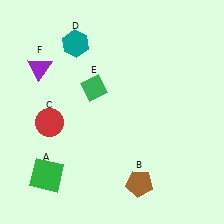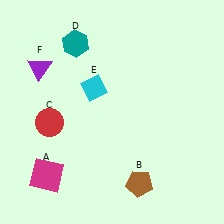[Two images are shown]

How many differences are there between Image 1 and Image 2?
There are 2 differences between the two images.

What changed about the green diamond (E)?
In Image 1, E is green. In Image 2, it changed to cyan.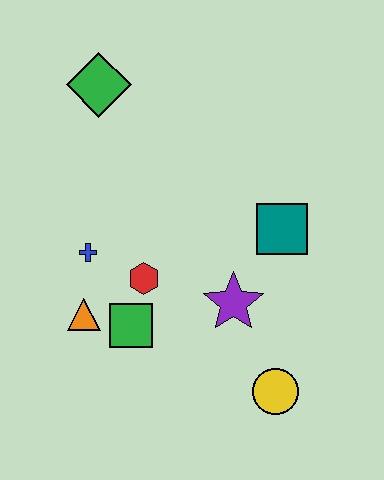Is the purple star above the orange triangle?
Yes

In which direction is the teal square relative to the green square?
The teal square is to the right of the green square.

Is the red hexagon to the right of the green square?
Yes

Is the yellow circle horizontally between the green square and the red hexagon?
No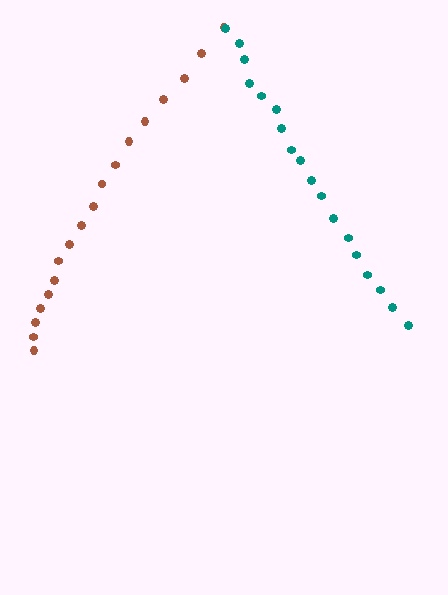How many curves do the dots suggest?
There are 2 distinct paths.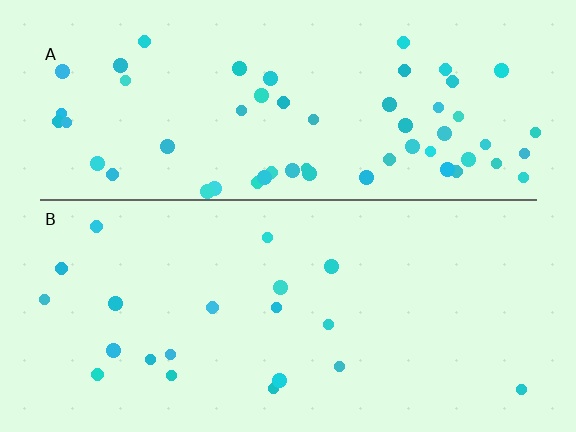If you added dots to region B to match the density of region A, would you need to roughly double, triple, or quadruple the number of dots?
Approximately triple.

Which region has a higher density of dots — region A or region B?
A (the top).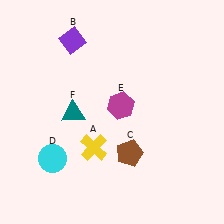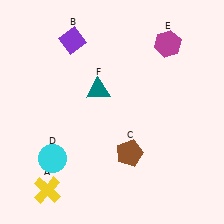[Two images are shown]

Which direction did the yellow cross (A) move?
The yellow cross (A) moved left.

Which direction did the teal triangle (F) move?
The teal triangle (F) moved right.